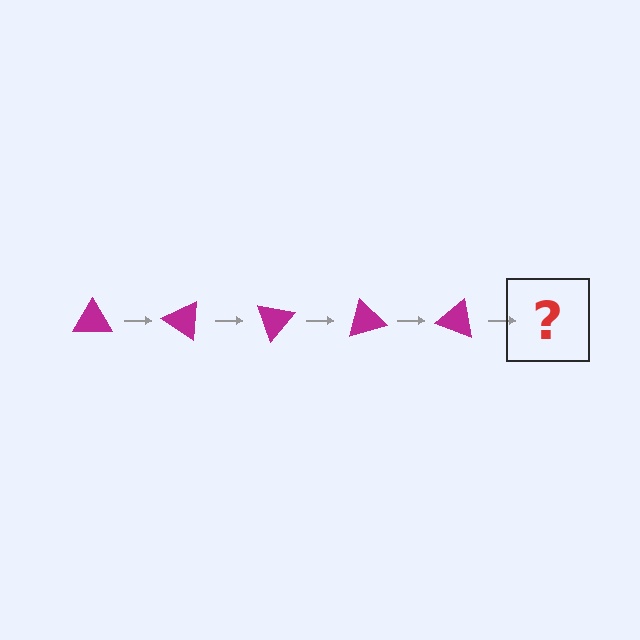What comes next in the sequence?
The next element should be a magenta triangle rotated 175 degrees.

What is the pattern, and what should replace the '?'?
The pattern is that the triangle rotates 35 degrees each step. The '?' should be a magenta triangle rotated 175 degrees.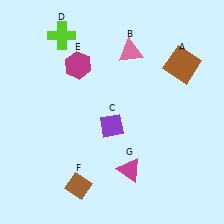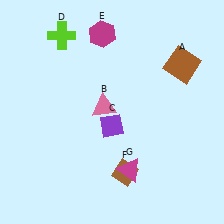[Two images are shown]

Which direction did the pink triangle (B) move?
The pink triangle (B) moved down.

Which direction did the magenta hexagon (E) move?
The magenta hexagon (E) moved up.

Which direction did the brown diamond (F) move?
The brown diamond (F) moved right.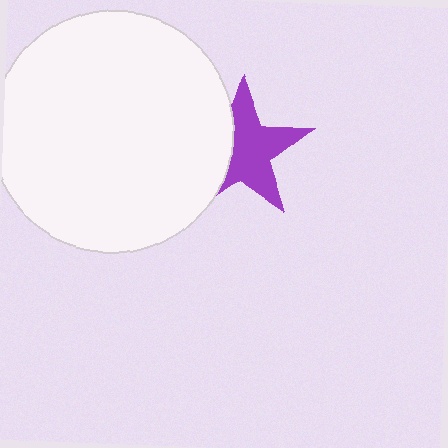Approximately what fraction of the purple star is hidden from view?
Roughly 35% of the purple star is hidden behind the white circle.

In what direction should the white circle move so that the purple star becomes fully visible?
The white circle should move left. That is the shortest direction to clear the overlap and leave the purple star fully visible.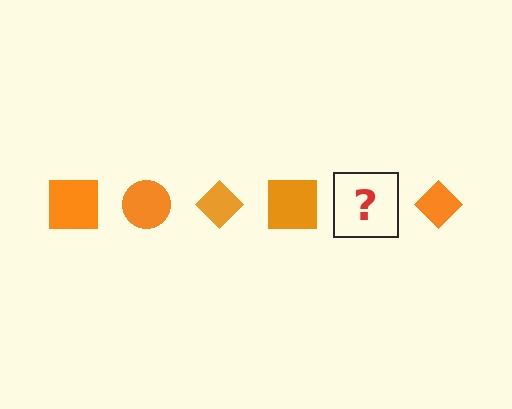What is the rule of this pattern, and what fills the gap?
The rule is that the pattern cycles through square, circle, diamond shapes in orange. The gap should be filled with an orange circle.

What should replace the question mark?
The question mark should be replaced with an orange circle.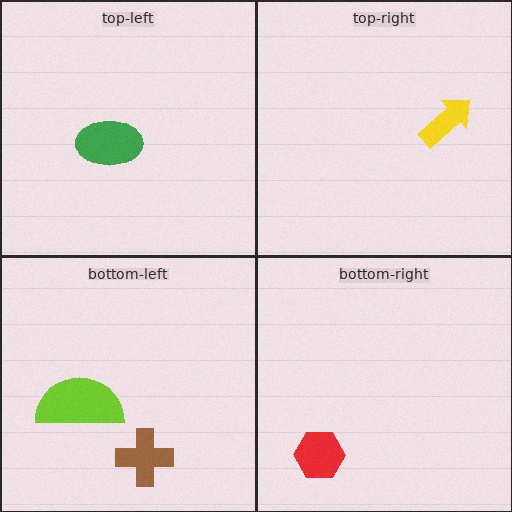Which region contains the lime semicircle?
The bottom-left region.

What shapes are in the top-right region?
The yellow arrow.